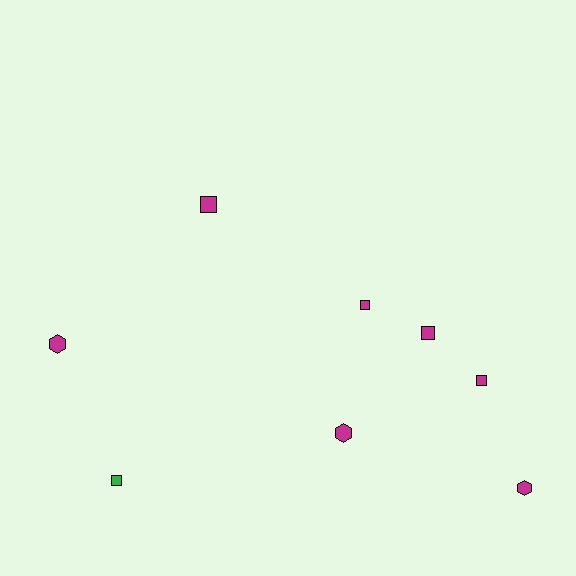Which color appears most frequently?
Magenta, with 7 objects.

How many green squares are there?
There is 1 green square.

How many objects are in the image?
There are 8 objects.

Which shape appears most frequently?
Square, with 5 objects.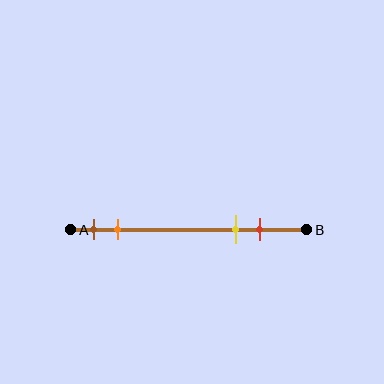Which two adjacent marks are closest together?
The brown and orange marks are the closest adjacent pair.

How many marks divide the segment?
There are 4 marks dividing the segment.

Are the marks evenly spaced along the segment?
No, the marks are not evenly spaced.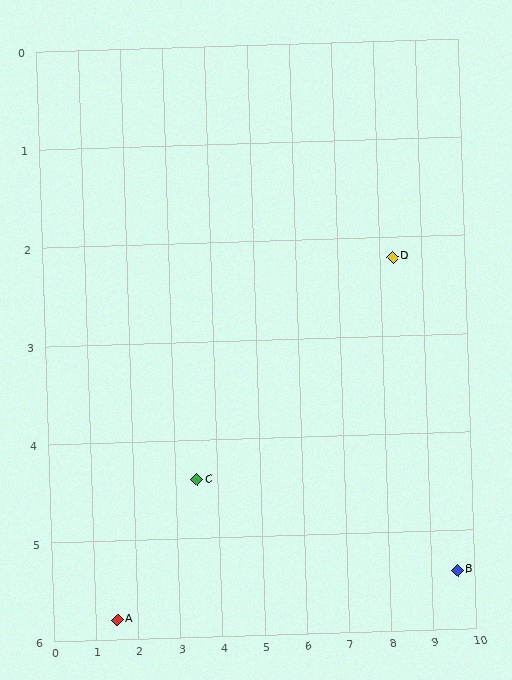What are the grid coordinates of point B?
Point B is at approximately (9.6, 5.4).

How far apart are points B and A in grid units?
Points B and A are about 8.1 grid units apart.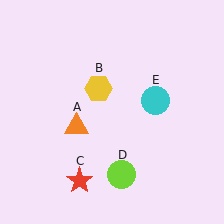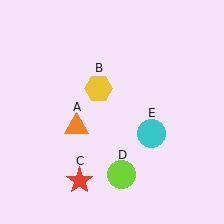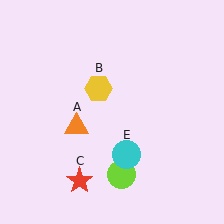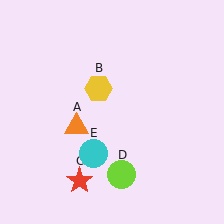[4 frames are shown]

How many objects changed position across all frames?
1 object changed position: cyan circle (object E).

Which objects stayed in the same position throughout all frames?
Orange triangle (object A) and yellow hexagon (object B) and red star (object C) and lime circle (object D) remained stationary.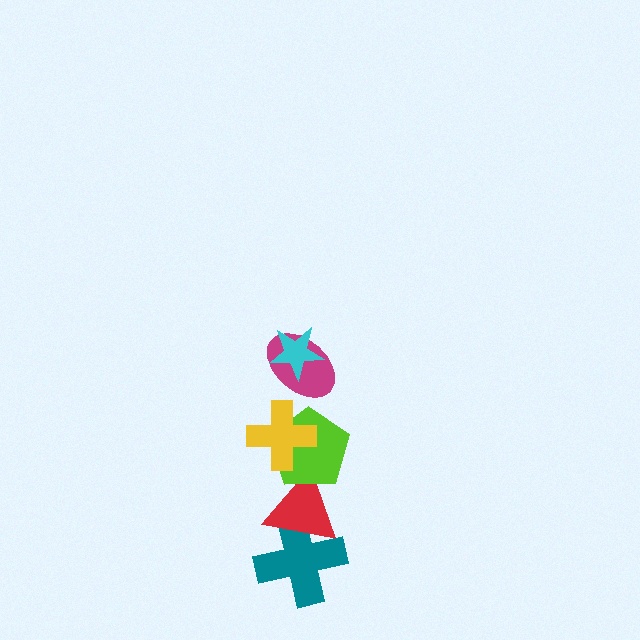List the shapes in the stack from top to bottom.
From top to bottom: the cyan star, the magenta ellipse, the yellow cross, the lime pentagon, the red triangle, the teal cross.